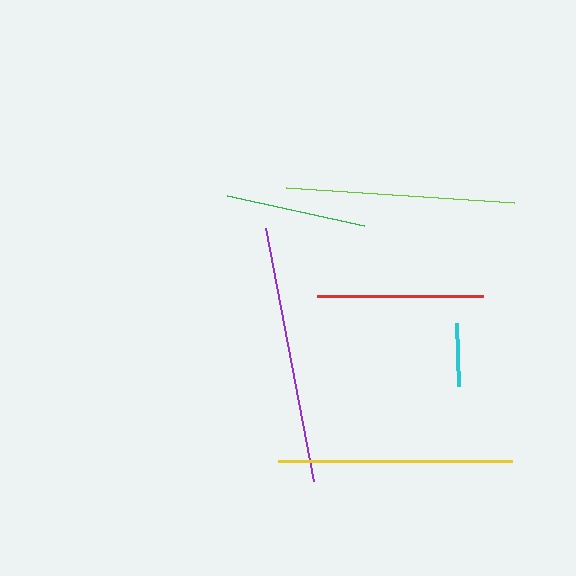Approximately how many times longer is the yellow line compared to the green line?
The yellow line is approximately 1.7 times the length of the green line.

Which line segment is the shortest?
The cyan line is the shortest at approximately 63 pixels.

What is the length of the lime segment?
The lime segment is approximately 228 pixels long.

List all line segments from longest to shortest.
From longest to shortest: purple, yellow, lime, red, green, cyan.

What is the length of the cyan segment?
The cyan segment is approximately 63 pixels long.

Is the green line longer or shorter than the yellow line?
The yellow line is longer than the green line.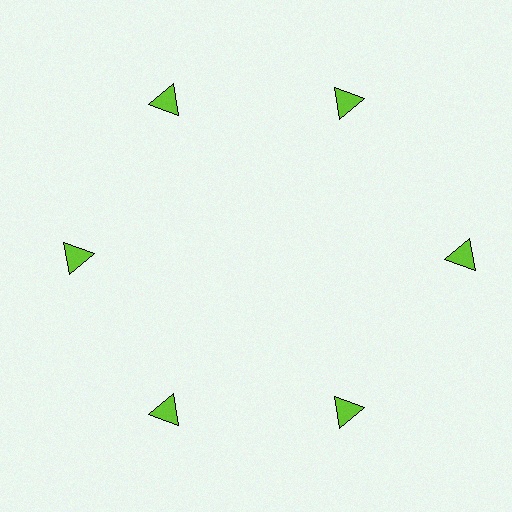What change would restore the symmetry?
The symmetry would be restored by moving it inward, back onto the ring so that all 6 triangles sit at equal angles and equal distance from the center.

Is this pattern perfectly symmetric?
No. The 6 lime triangles are arranged in a ring, but one element near the 3 o'clock position is pushed outward from the center, breaking the 6-fold rotational symmetry.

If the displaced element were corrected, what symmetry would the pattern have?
It would have 6-fold rotational symmetry — the pattern would map onto itself every 60 degrees.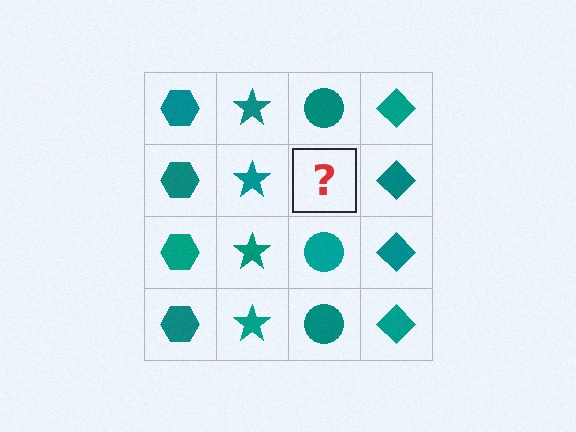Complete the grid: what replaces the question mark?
The question mark should be replaced with a teal circle.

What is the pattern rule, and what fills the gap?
The rule is that each column has a consistent shape. The gap should be filled with a teal circle.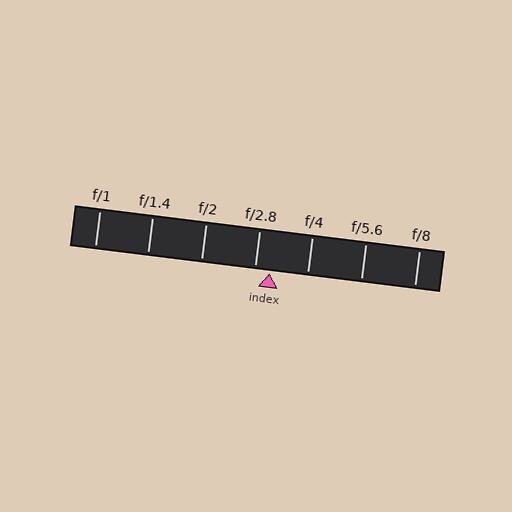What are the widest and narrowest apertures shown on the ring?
The widest aperture shown is f/1 and the narrowest is f/8.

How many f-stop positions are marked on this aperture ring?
There are 7 f-stop positions marked.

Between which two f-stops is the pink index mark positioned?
The index mark is between f/2.8 and f/4.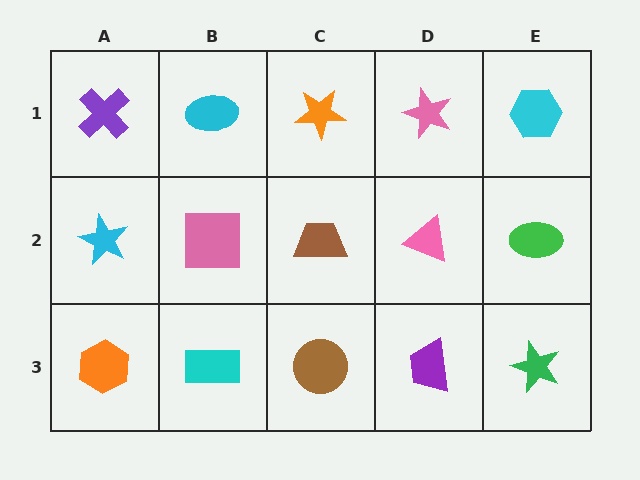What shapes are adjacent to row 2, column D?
A pink star (row 1, column D), a purple trapezoid (row 3, column D), a brown trapezoid (row 2, column C), a green ellipse (row 2, column E).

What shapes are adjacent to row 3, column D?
A pink triangle (row 2, column D), a brown circle (row 3, column C), a green star (row 3, column E).